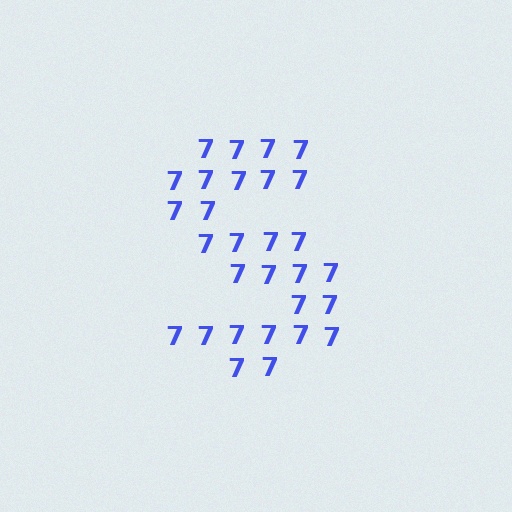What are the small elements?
The small elements are digit 7's.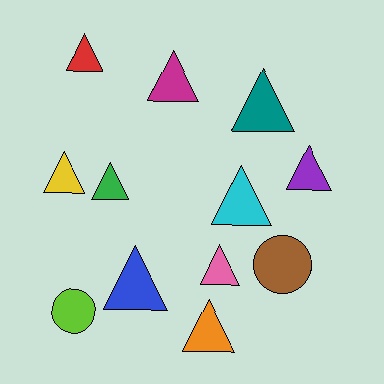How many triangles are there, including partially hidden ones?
There are 10 triangles.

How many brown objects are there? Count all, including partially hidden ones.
There is 1 brown object.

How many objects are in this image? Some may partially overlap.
There are 12 objects.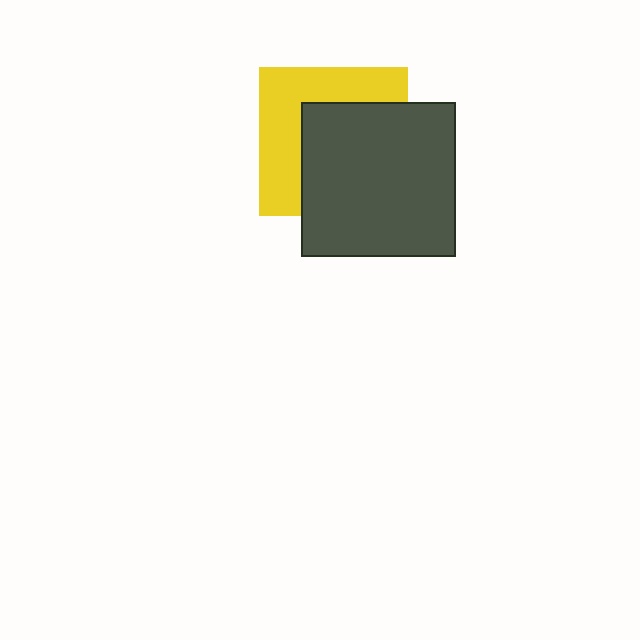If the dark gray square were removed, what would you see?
You would see the complete yellow square.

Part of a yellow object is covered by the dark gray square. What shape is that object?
It is a square.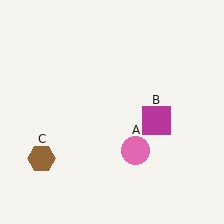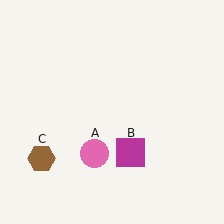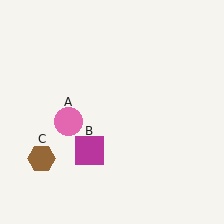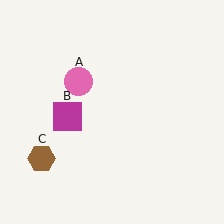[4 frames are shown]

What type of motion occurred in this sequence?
The pink circle (object A), magenta square (object B) rotated clockwise around the center of the scene.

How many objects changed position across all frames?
2 objects changed position: pink circle (object A), magenta square (object B).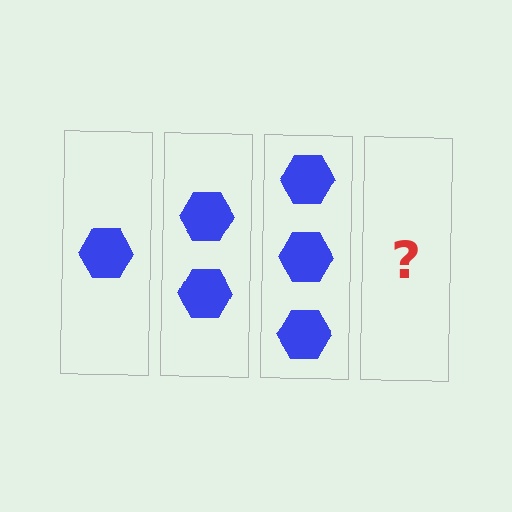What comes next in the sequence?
The next element should be 4 hexagons.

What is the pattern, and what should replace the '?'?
The pattern is that each step adds one more hexagon. The '?' should be 4 hexagons.